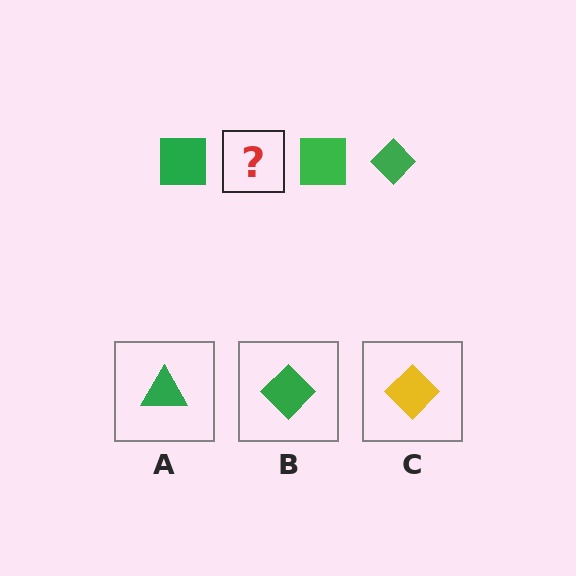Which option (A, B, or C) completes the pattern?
B.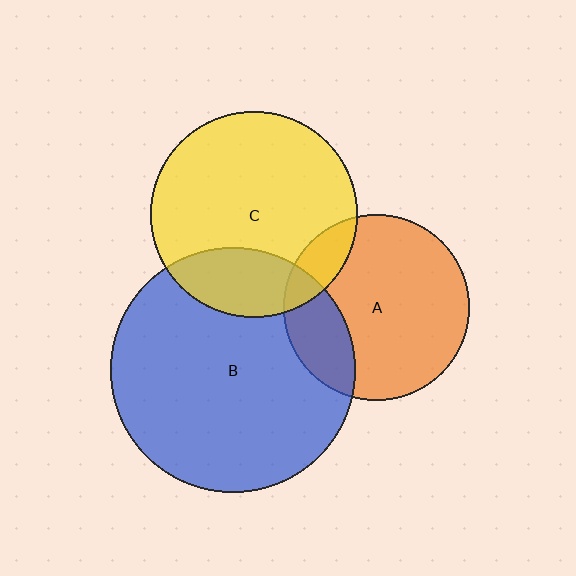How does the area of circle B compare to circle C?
Approximately 1.4 times.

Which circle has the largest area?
Circle B (blue).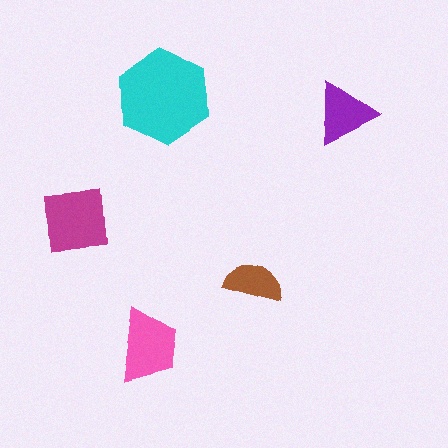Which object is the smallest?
The brown semicircle.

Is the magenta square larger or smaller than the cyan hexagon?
Smaller.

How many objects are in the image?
There are 5 objects in the image.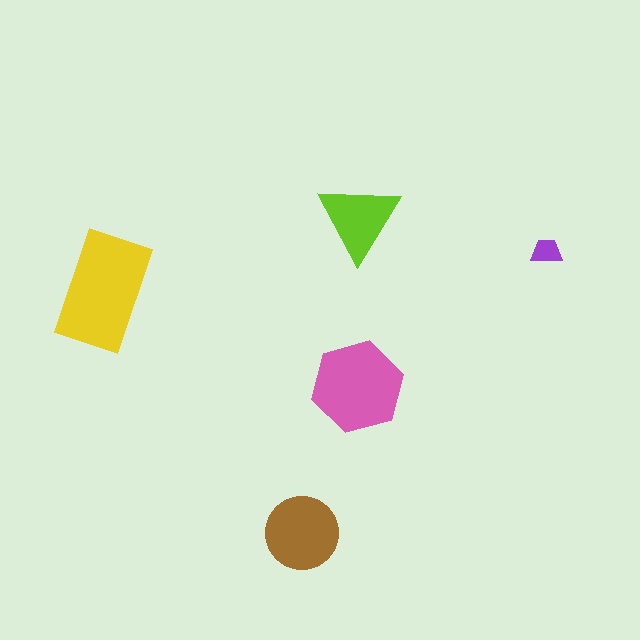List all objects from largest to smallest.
The yellow rectangle, the pink hexagon, the brown circle, the lime triangle, the purple trapezoid.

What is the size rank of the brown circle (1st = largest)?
3rd.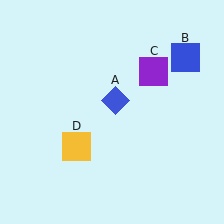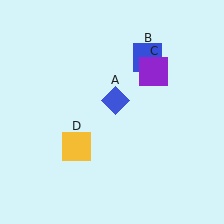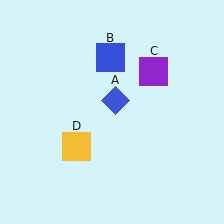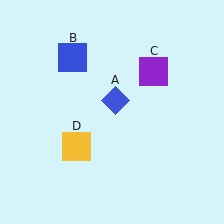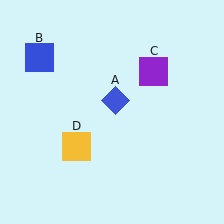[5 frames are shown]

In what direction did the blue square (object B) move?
The blue square (object B) moved left.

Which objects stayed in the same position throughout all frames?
Blue diamond (object A) and purple square (object C) and yellow square (object D) remained stationary.